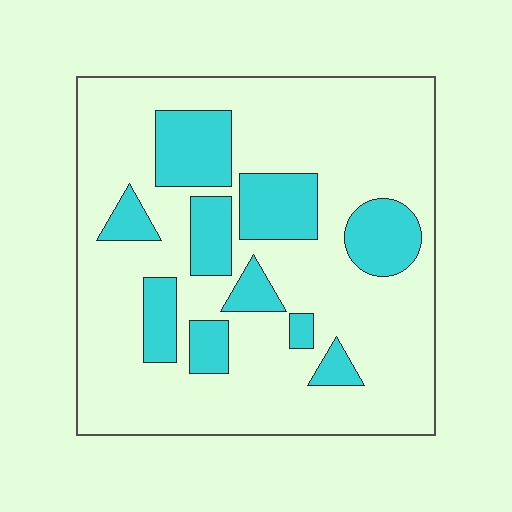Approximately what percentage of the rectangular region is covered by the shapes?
Approximately 25%.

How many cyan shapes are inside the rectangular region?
10.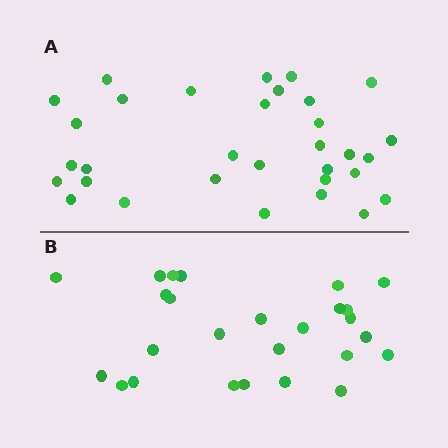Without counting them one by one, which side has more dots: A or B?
Region A (the top region) has more dots.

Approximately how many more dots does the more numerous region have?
Region A has about 6 more dots than region B.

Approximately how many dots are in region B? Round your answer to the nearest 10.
About 30 dots. (The exact count is 26, which rounds to 30.)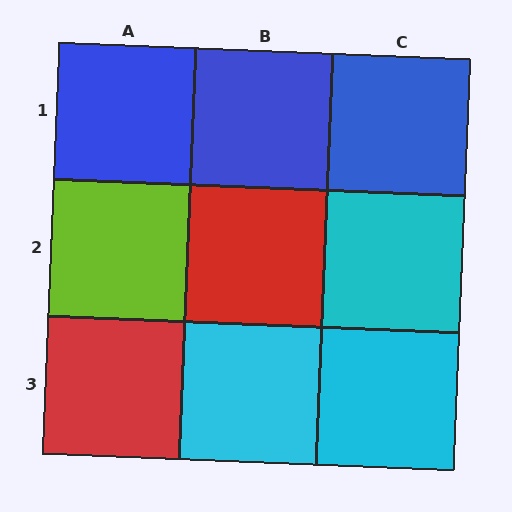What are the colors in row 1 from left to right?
Blue, blue, blue.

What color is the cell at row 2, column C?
Cyan.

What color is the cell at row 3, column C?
Cyan.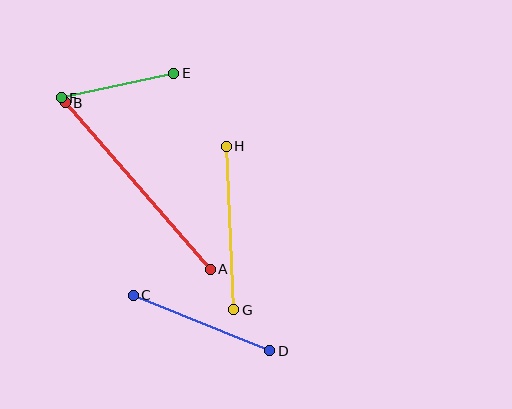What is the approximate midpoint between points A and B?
The midpoint is at approximately (138, 186) pixels.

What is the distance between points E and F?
The distance is approximately 115 pixels.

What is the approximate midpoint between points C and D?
The midpoint is at approximately (201, 323) pixels.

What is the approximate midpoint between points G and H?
The midpoint is at approximately (230, 228) pixels.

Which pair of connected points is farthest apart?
Points A and B are farthest apart.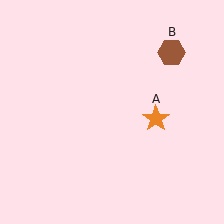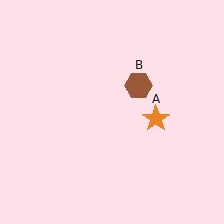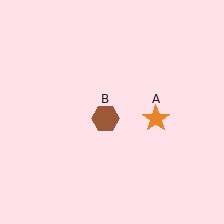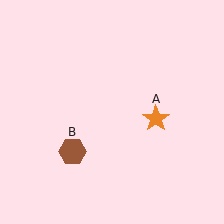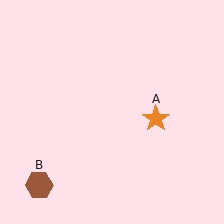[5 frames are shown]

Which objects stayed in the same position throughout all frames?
Orange star (object A) remained stationary.